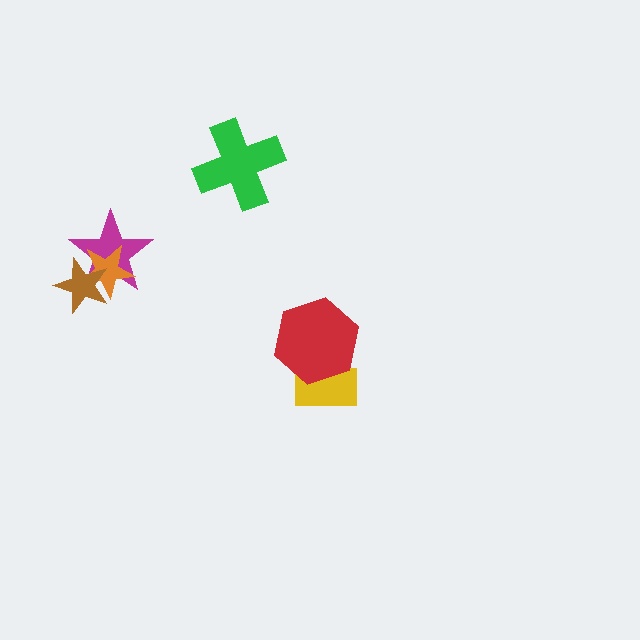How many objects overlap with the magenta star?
2 objects overlap with the magenta star.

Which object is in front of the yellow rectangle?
The red hexagon is in front of the yellow rectangle.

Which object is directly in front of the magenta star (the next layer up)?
The orange star is directly in front of the magenta star.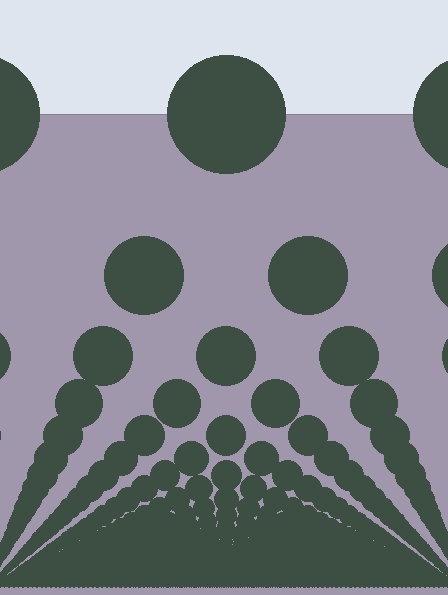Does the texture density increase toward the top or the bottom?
Density increases toward the bottom.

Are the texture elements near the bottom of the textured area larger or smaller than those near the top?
Smaller. The gradient is inverted — elements near the bottom are smaller and denser.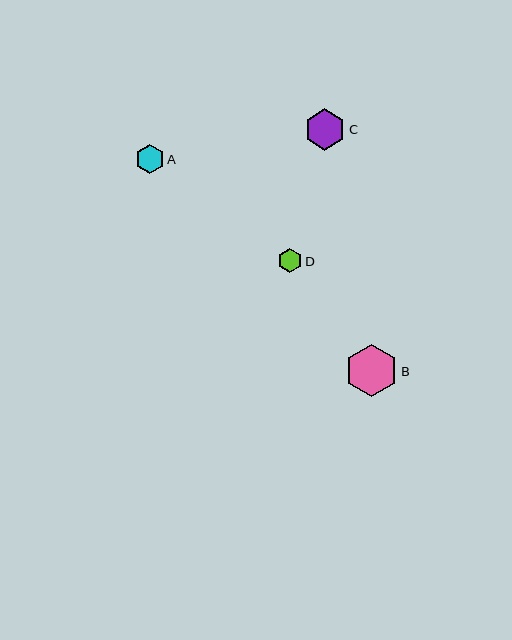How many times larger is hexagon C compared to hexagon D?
Hexagon C is approximately 1.7 times the size of hexagon D.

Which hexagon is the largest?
Hexagon B is the largest with a size of approximately 53 pixels.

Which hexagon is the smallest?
Hexagon D is the smallest with a size of approximately 24 pixels.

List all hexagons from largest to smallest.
From largest to smallest: B, C, A, D.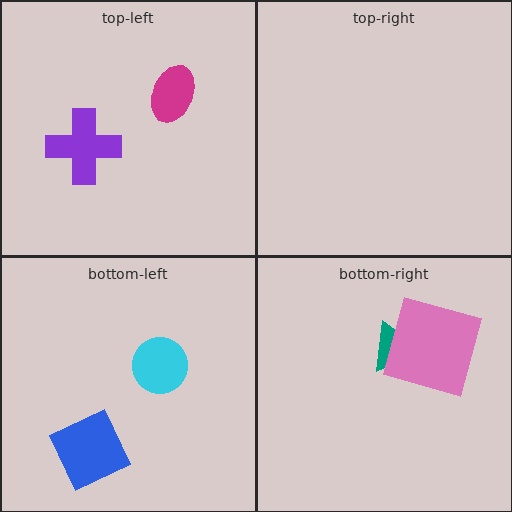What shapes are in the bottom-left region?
The cyan circle, the blue diamond.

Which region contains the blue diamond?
The bottom-left region.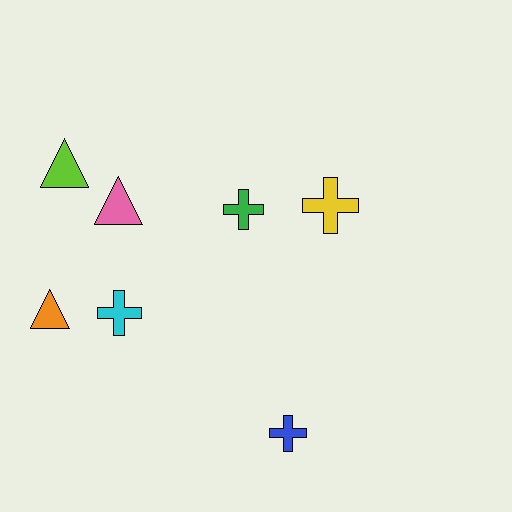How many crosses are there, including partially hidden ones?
There are 4 crosses.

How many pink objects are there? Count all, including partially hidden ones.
There is 1 pink object.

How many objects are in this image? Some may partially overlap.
There are 7 objects.